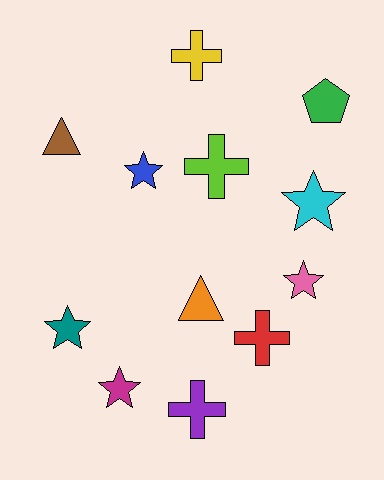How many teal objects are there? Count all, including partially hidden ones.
There is 1 teal object.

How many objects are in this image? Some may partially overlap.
There are 12 objects.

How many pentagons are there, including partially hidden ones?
There is 1 pentagon.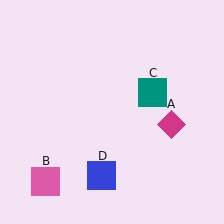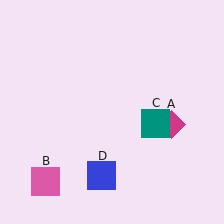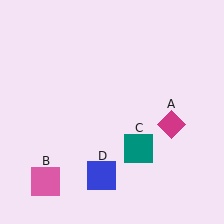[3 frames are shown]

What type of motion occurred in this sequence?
The teal square (object C) rotated clockwise around the center of the scene.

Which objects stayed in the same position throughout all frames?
Magenta diamond (object A) and pink square (object B) and blue square (object D) remained stationary.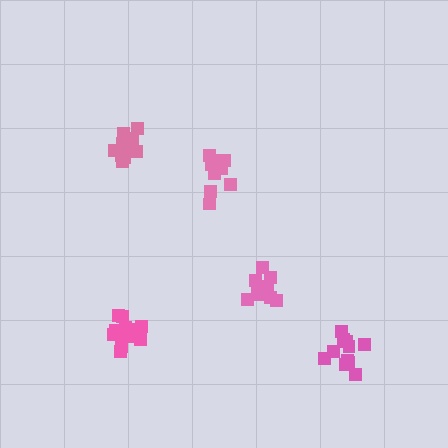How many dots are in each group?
Group 1: 12 dots, Group 2: 15 dots, Group 3: 11 dots, Group 4: 11 dots, Group 5: 13 dots (62 total).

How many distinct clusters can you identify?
There are 5 distinct clusters.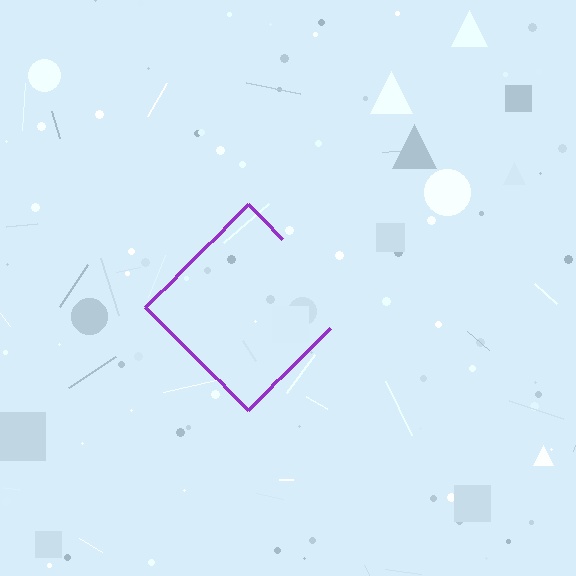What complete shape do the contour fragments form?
The contour fragments form a diamond.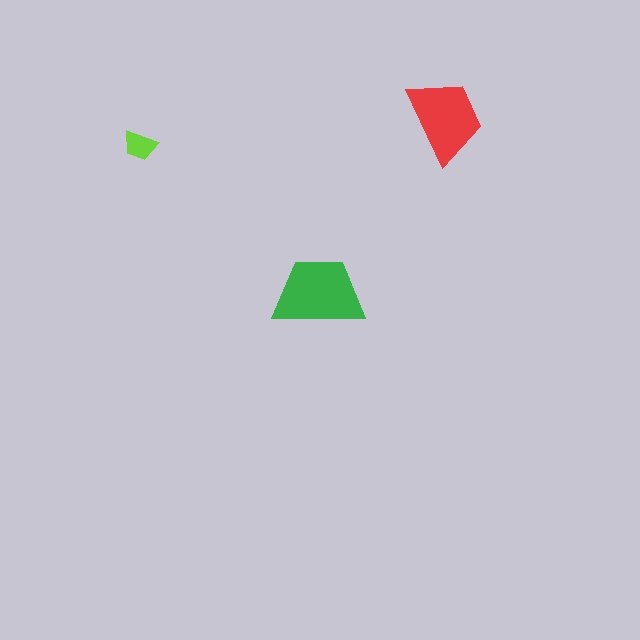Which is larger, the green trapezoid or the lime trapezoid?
The green one.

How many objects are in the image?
There are 3 objects in the image.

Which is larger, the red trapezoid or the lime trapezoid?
The red one.